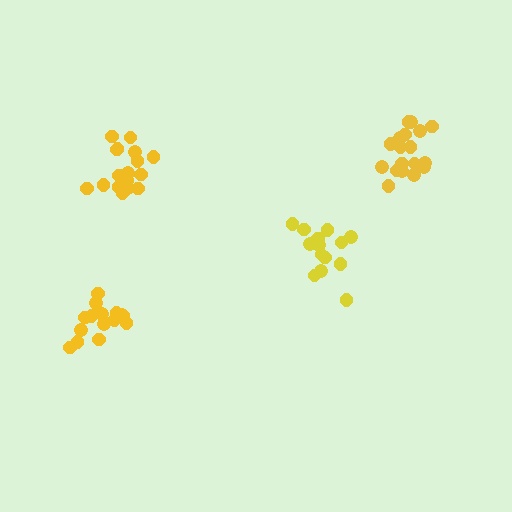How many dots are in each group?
Group 1: 17 dots, Group 2: 17 dots, Group 3: 18 dots, Group 4: 14 dots (66 total).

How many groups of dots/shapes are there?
There are 4 groups.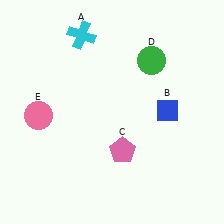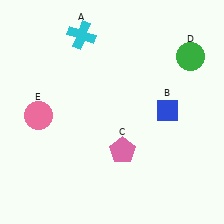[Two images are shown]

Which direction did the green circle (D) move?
The green circle (D) moved right.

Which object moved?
The green circle (D) moved right.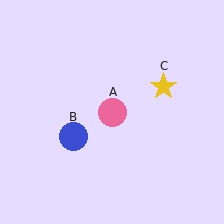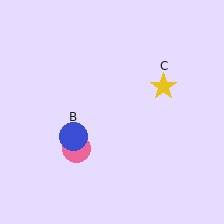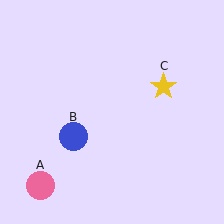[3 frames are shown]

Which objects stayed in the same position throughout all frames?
Blue circle (object B) and yellow star (object C) remained stationary.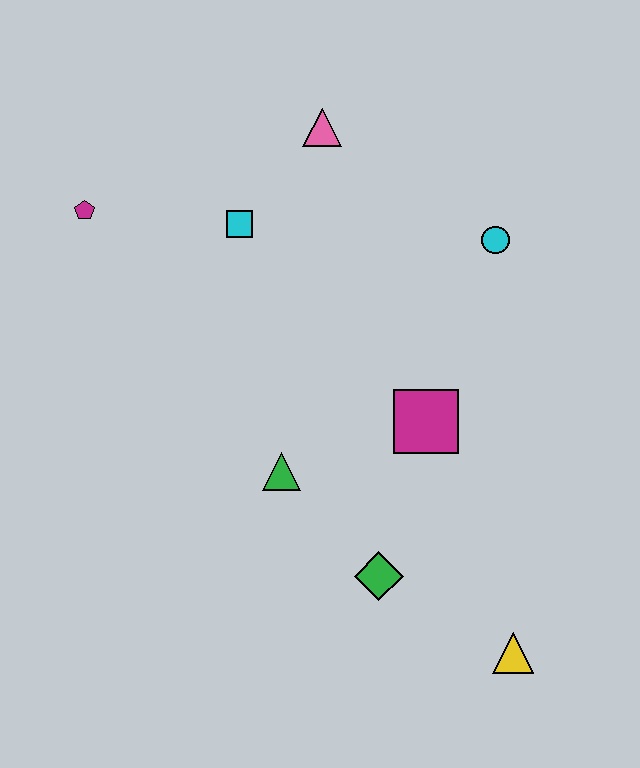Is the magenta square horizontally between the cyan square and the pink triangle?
No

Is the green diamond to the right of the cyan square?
Yes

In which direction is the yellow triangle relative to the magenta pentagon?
The yellow triangle is below the magenta pentagon.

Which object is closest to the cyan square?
The pink triangle is closest to the cyan square.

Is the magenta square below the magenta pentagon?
Yes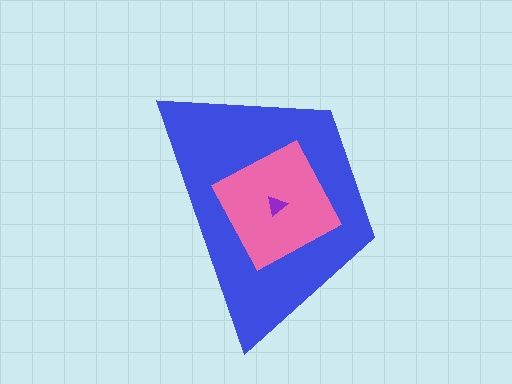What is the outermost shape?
The blue trapezoid.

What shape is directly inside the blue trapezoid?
The pink square.